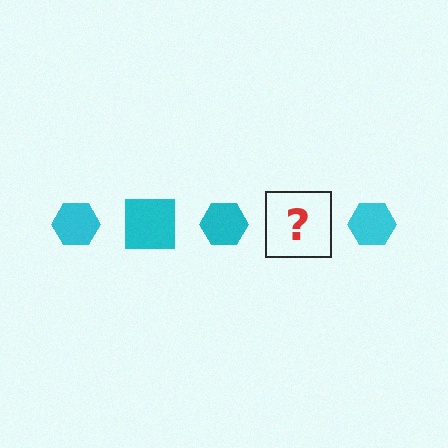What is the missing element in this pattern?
The missing element is a cyan square.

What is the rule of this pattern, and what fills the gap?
The rule is that the pattern cycles through hexagon, square shapes in cyan. The gap should be filled with a cyan square.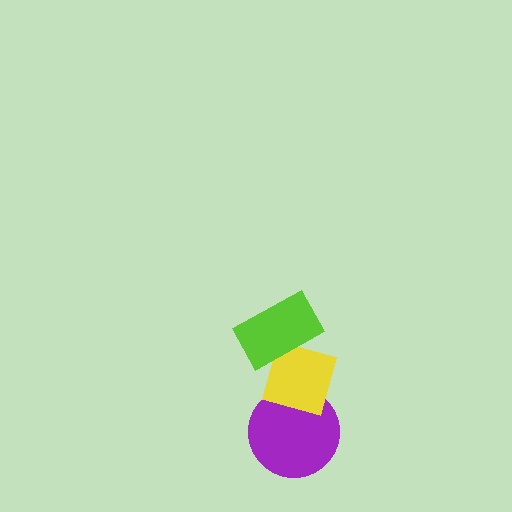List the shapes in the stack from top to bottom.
From top to bottom: the lime rectangle, the yellow diamond, the purple circle.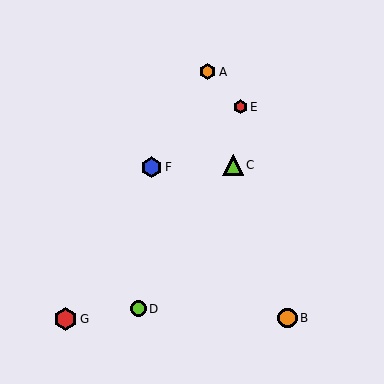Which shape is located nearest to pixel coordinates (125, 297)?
The lime circle (labeled D) at (138, 309) is nearest to that location.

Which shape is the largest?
The red hexagon (labeled G) is the largest.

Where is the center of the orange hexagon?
The center of the orange hexagon is at (208, 72).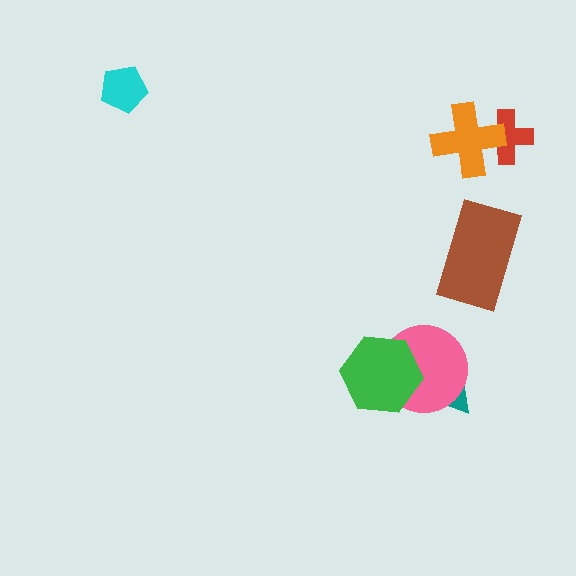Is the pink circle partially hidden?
Yes, it is partially covered by another shape.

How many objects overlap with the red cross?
1 object overlaps with the red cross.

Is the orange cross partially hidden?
No, no other shape covers it.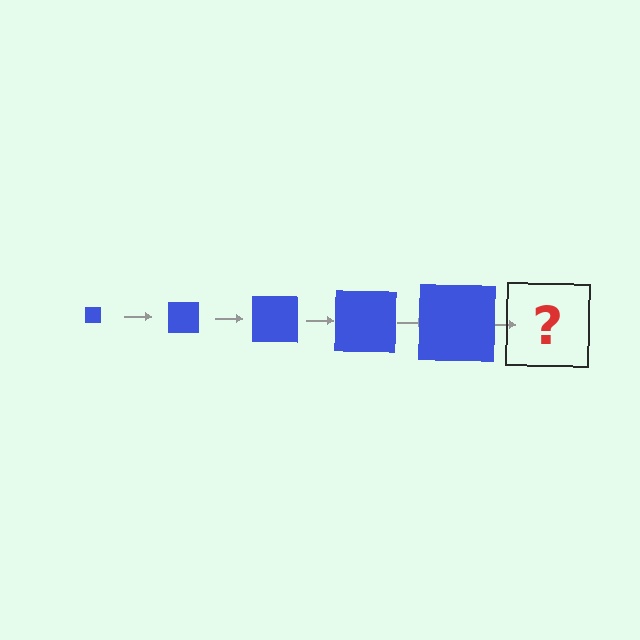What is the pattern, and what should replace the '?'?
The pattern is that the square gets progressively larger each step. The '?' should be a blue square, larger than the previous one.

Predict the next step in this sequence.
The next step is a blue square, larger than the previous one.